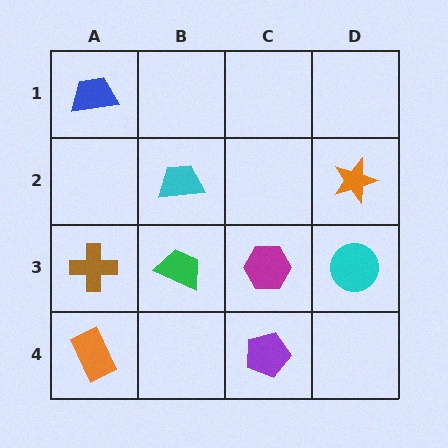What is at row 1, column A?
A blue trapezoid.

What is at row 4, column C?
A purple pentagon.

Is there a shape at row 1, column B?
No, that cell is empty.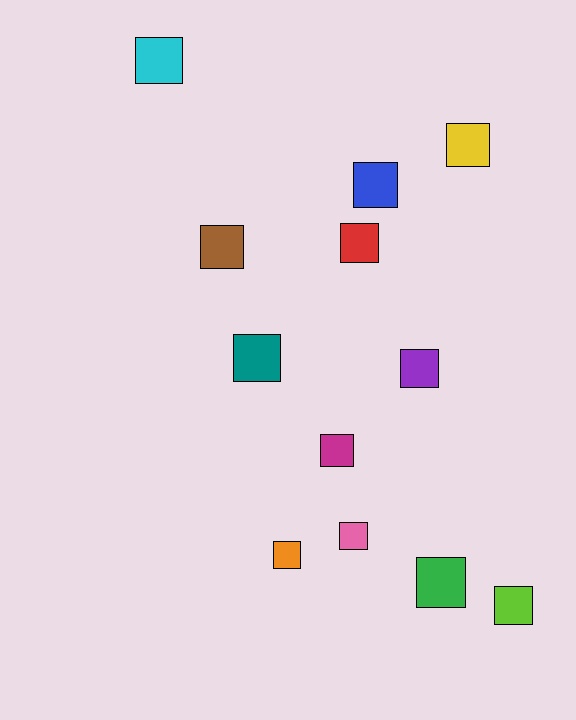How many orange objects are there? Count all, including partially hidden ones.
There is 1 orange object.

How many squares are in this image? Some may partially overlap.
There are 12 squares.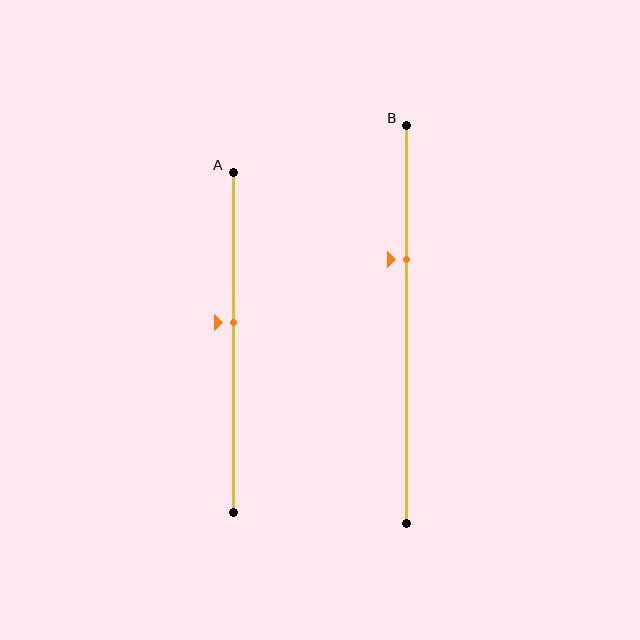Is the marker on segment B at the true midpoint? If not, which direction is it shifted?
No, the marker on segment B is shifted upward by about 16% of the segment length.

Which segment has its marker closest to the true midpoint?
Segment A has its marker closest to the true midpoint.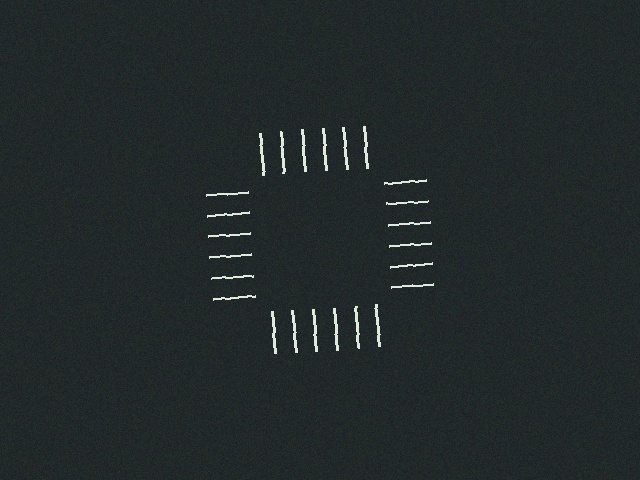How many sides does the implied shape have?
4 sides — the line-ends trace a square.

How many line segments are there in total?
24 — 6 along each of the 4 edges.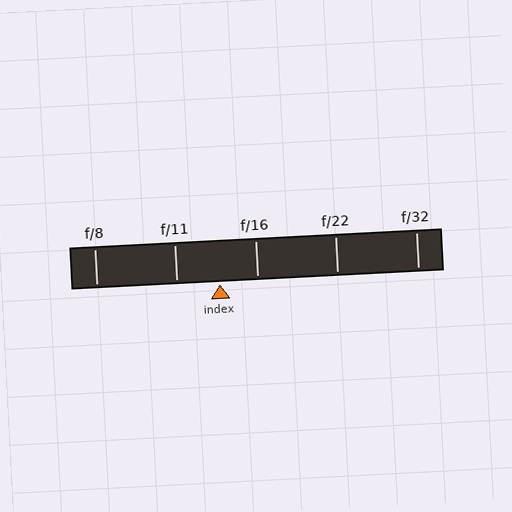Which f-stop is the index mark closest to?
The index mark is closest to f/16.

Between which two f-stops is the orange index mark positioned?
The index mark is between f/11 and f/16.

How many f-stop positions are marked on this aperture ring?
There are 5 f-stop positions marked.